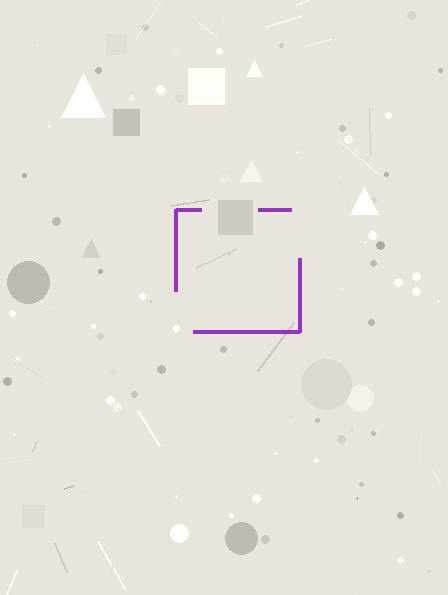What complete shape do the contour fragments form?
The contour fragments form a square.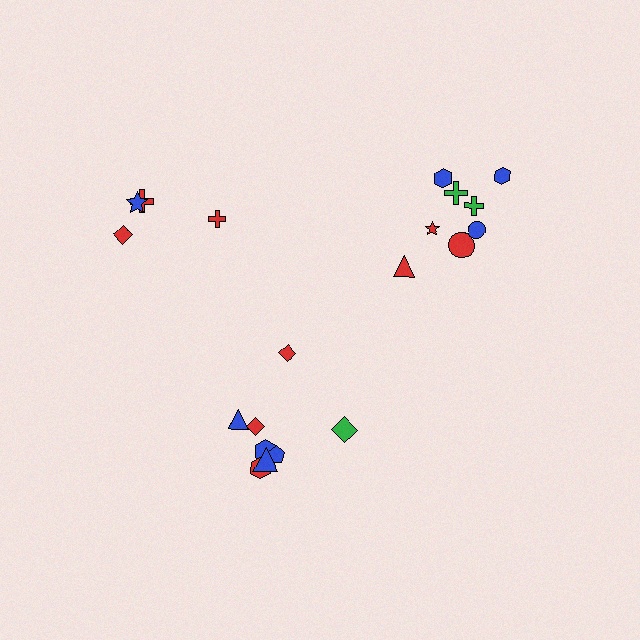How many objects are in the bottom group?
There are 8 objects.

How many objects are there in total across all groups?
There are 20 objects.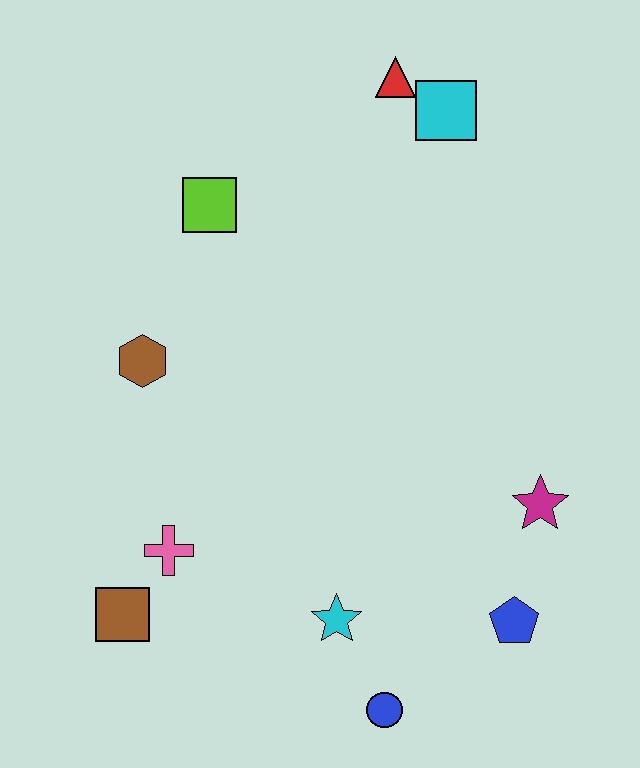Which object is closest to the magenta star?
The blue pentagon is closest to the magenta star.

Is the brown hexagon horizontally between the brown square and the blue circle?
Yes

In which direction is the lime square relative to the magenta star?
The lime square is to the left of the magenta star.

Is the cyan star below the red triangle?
Yes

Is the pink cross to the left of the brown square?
No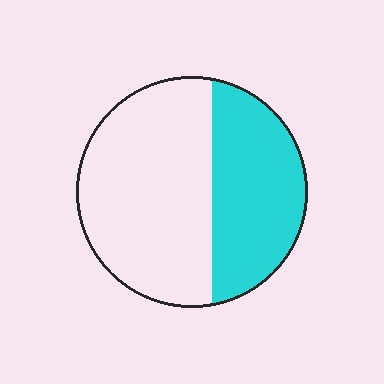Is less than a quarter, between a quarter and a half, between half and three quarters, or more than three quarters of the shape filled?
Between a quarter and a half.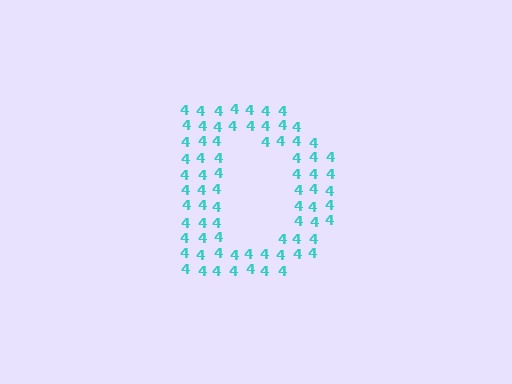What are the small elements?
The small elements are digit 4's.